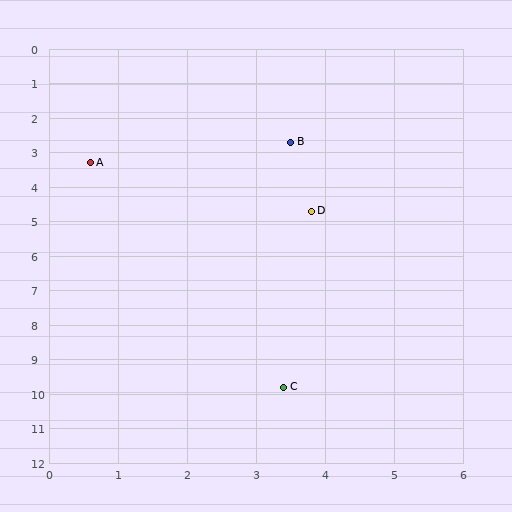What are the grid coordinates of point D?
Point D is at approximately (3.8, 4.7).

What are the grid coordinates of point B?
Point B is at approximately (3.5, 2.7).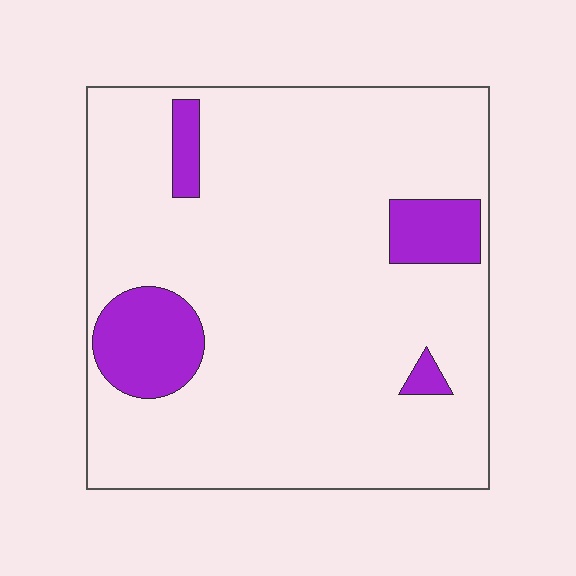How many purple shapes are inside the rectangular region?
4.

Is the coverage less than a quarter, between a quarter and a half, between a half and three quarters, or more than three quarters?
Less than a quarter.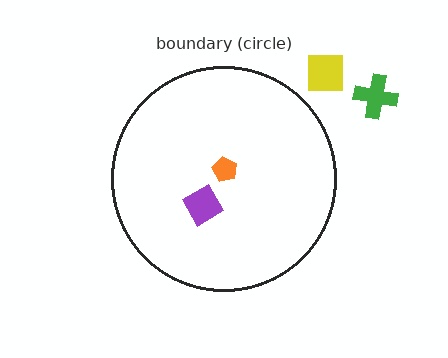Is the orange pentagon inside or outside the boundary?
Inside.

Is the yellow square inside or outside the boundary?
Outside.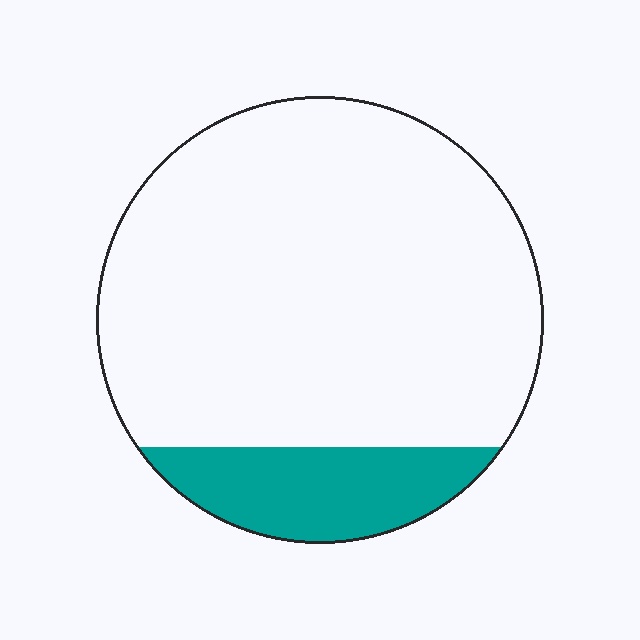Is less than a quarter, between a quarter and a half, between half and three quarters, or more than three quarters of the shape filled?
Less than a quarter.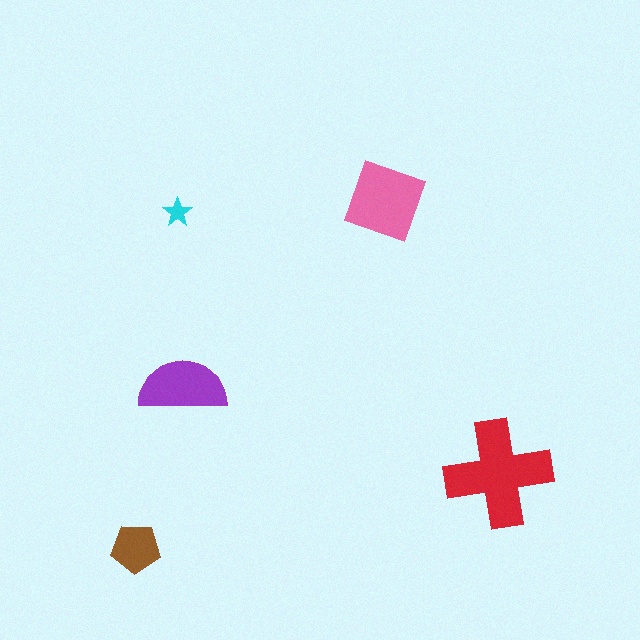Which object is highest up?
The pink diamond is topmost.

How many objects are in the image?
There are 5 objects in the image.